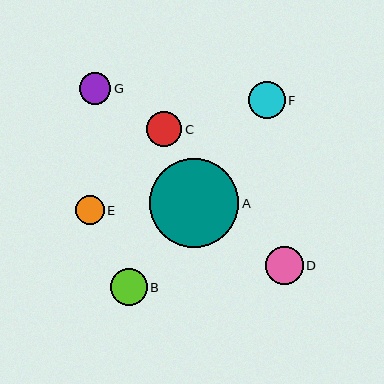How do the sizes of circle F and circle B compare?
Circle F and circle B are approximately the same size.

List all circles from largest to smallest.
From largest to smallest: A, D, F, B, C, G, E.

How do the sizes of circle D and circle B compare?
Circle D and circle B are approximately the same size.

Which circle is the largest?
Circle A is the largest with a size of approximately 89 pixels.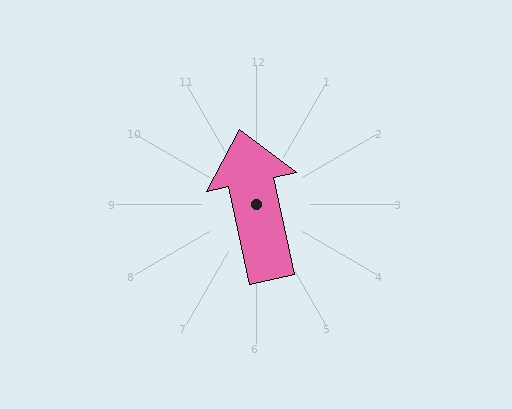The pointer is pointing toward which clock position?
Roughly 12 o'clock.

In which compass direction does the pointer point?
North.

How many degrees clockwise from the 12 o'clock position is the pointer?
Approximately 348 degrees.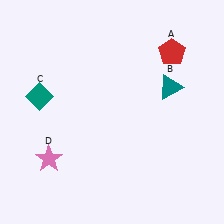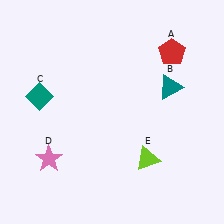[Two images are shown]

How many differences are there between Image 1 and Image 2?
There is 1 difference between the two images.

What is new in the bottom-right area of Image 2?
A lime triangle (E) was added in the bottom-right area of Image 2.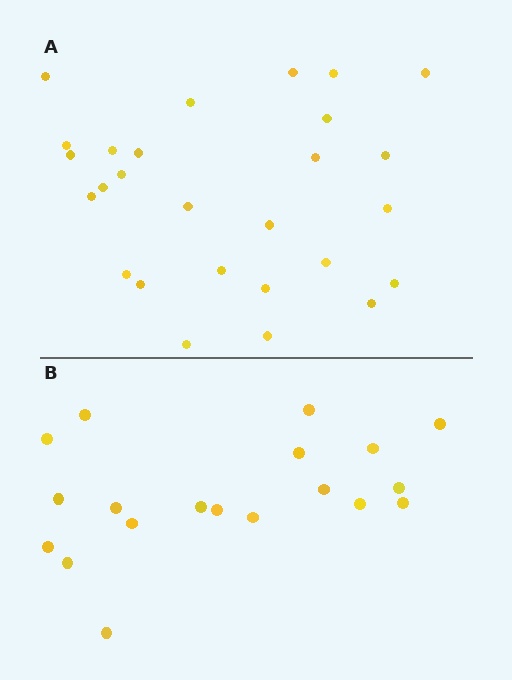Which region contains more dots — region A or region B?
Region A (the top region) has more dots.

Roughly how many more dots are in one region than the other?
Region A has roughly 8 or so more dots than region B.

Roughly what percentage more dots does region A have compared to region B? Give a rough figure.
About 40% more.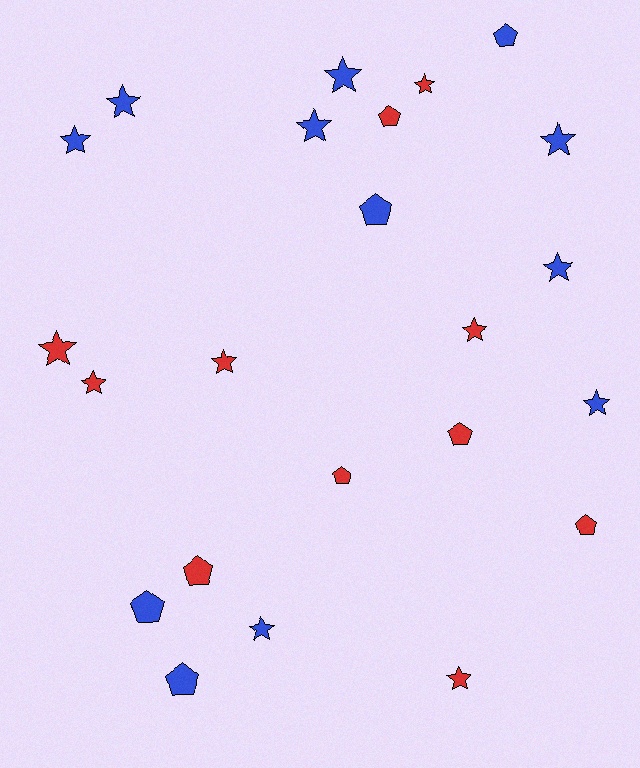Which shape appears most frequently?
Star, with 14 objects.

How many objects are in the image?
There are 23 objects.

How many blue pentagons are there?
There are 4 blue pentagons.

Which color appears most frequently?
Blue, with 12 objects.